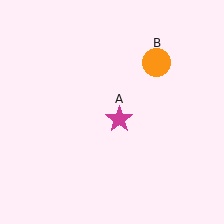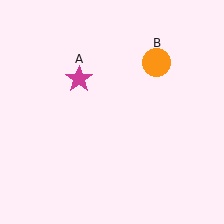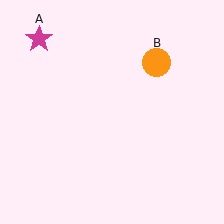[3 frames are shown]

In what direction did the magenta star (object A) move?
The magenta star (object A) moved up and to the left.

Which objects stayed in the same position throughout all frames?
Orange circle (object B) remained stationary.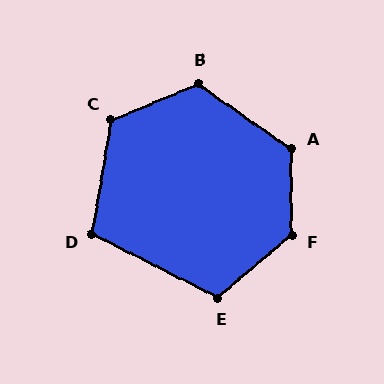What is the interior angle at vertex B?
Approximately 122 degrees (obtuse).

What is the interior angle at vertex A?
Approximately 125 degrees (obtuse).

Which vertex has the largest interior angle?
F, at approximately 130 degrees.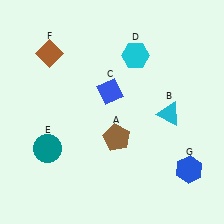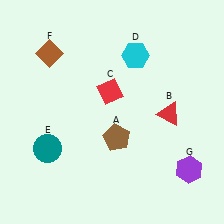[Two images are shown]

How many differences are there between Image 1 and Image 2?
There are 3 differences between the two images.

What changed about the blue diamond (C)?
In Image 1, C is blue. In Image 2, it changed to red.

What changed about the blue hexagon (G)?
In Image 1, G is blue. In Image 2, it changed to purple.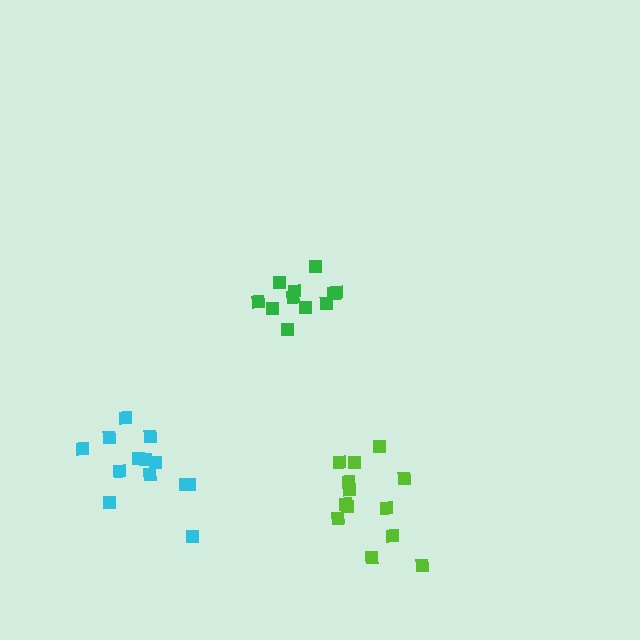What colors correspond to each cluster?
The clusters are colored: green, cyan, lime.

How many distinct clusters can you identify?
There are 3 distinct clusters.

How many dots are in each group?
Group 1: 11 dots, Group 2: 13 dots, Group 3: 13 dots (37 total).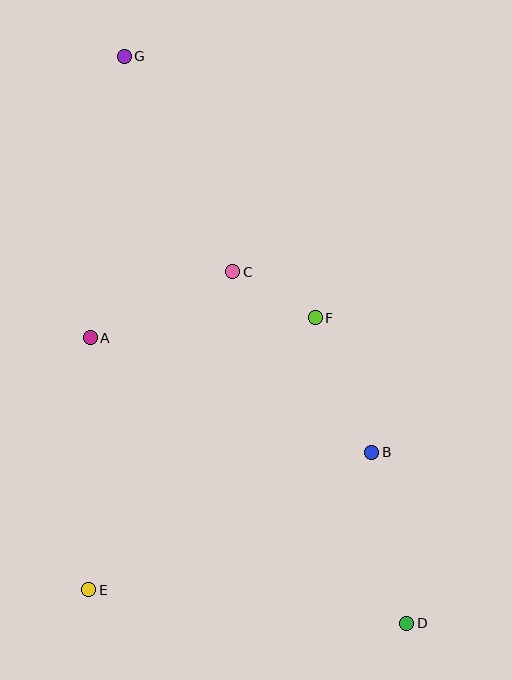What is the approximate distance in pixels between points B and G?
The distance between B and G is approximately 467 pixels.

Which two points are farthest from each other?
Points D and G are farthest from each other.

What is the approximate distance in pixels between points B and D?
The distance between B and D is approximately 174 pixels.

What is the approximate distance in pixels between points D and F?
The distance between D and F is approximately 319 pixels.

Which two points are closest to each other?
Points C and F are closest to each other.